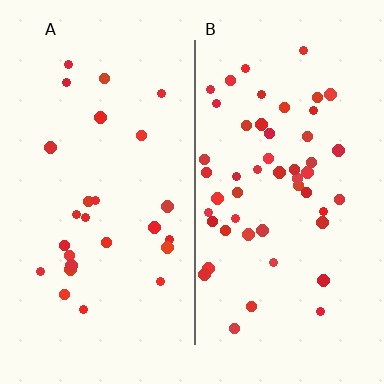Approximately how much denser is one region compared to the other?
Approximately 1.9× — region B over region A.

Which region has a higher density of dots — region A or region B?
B (the right).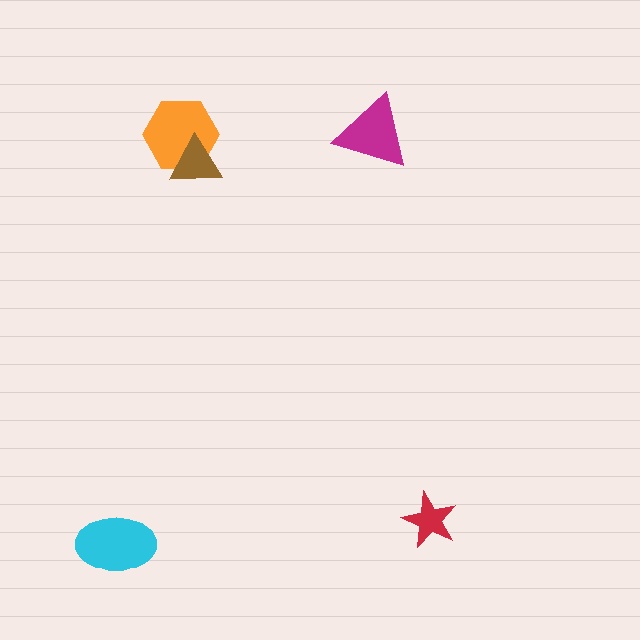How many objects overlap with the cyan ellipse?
0 objects overlap with the cyan ellipse.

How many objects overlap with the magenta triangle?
0 objects overlap with the magenta triangle.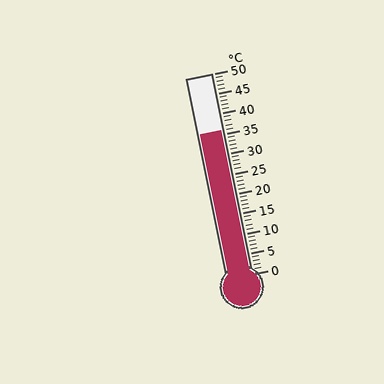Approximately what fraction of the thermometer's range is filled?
The thermometer is filled to approximately 70% of its range.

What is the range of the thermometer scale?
The thermometer scale ranges from 0°C to 50°C.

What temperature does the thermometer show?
The thermometer shows approximately 36°C.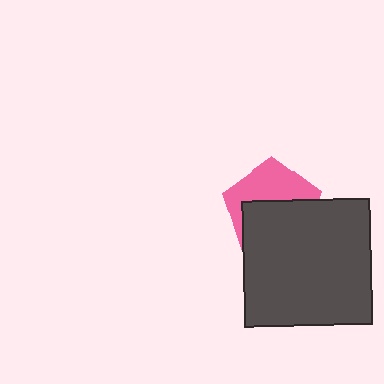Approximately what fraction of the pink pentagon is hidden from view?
Roughly 55% of the pink pentagon is hidden behind the dark gray rectangle.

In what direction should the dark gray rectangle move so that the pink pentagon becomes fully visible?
The dark gray rectangle should move down. That is the shortest direction to clear the overlap and leave the pink pentagon fully visible.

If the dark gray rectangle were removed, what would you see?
You would see the complete pink pentagon.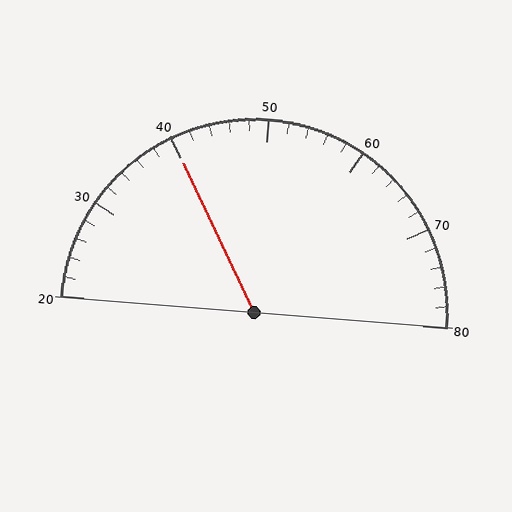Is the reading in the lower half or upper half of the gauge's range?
The reading is in the lower half of the range (20 to 80).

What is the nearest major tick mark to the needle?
The nearest major tick mark is 40.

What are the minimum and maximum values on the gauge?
The gauge ranges from 20 to 80.